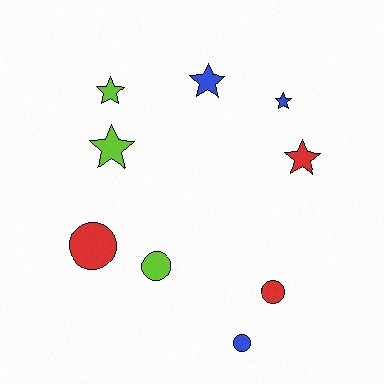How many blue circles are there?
There is 1 blue circle.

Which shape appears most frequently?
Star, with 5 objects.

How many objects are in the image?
There are 9 objects.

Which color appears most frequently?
Lime, with 3 objects.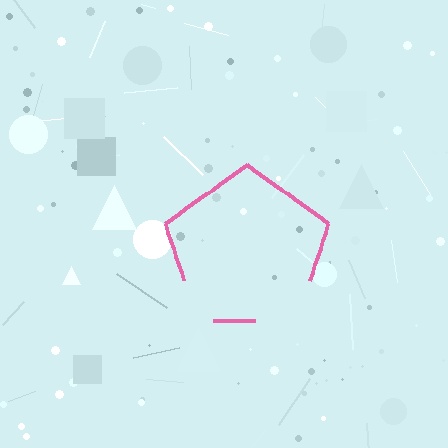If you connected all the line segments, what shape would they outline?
They would outline a pentagon.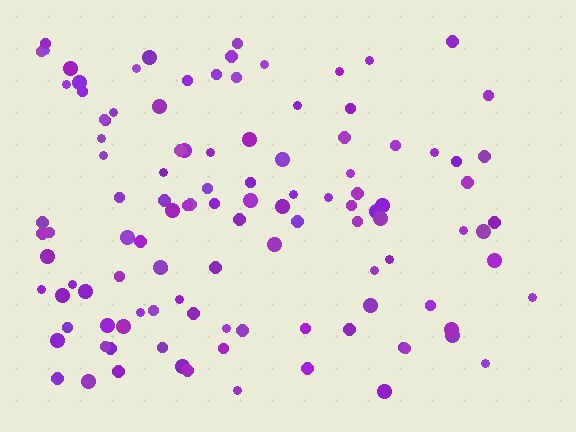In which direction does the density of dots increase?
From right to left, with the left side densest.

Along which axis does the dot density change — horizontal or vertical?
Horizontal.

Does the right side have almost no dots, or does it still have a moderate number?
Still a moderate number, just noticeably fewer than the left.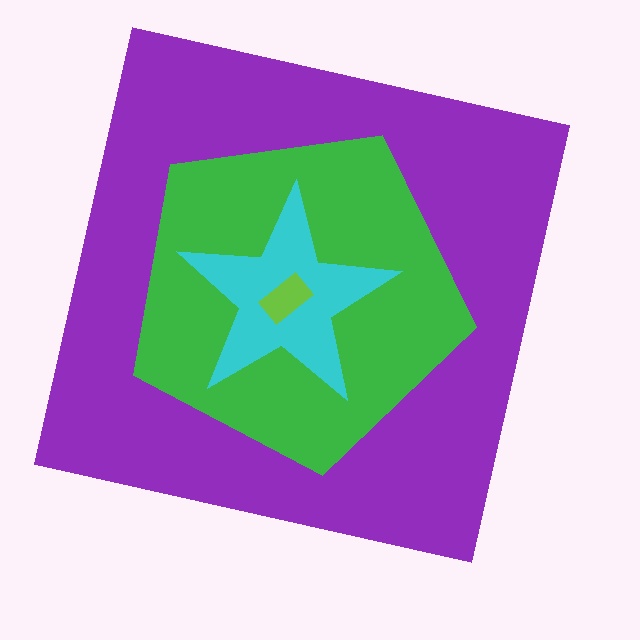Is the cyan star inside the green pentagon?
Yes.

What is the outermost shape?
The purple square.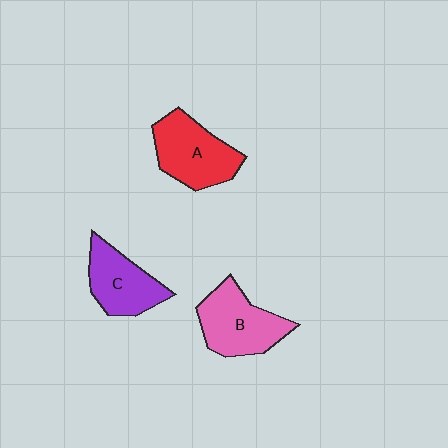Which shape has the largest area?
Shape A (red).